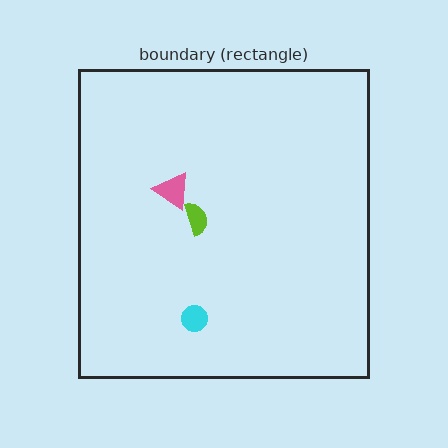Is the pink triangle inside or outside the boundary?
Inside.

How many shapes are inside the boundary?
3 inside, 0 outside.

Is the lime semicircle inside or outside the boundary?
Inside.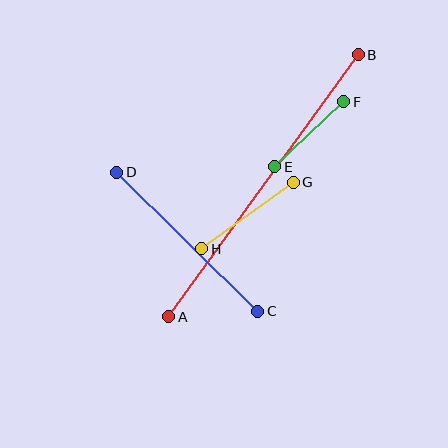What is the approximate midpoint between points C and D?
The midpoint is at approximately (187, 242) pixels.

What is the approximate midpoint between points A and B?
The midpoint is at approximately (263, 186) pixels.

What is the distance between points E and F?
The distance is approximately 94 pixels.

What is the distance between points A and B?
The distance is approximately 323 pixels.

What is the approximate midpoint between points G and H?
The midpoint is at approximately (248, 216) pixels.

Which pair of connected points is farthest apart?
Points A and B are farthest apart.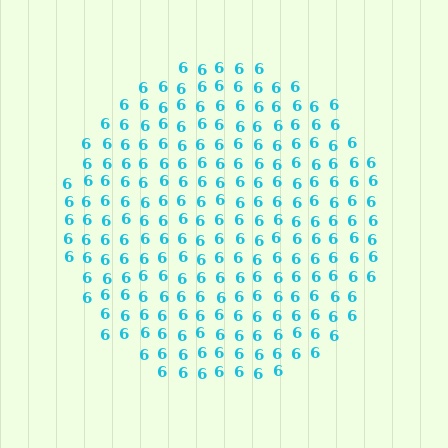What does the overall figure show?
The overall figure shows a circle.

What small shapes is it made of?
It is made of small digit 6's.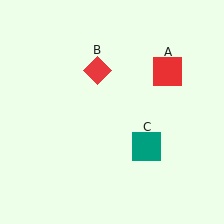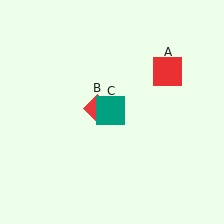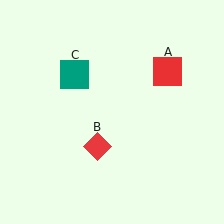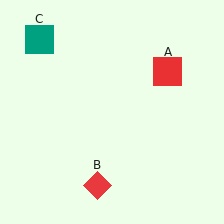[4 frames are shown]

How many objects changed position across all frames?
2 objects changed position: red diamond (object B), teal square (object C).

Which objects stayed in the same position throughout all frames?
Red square (object A) remained stationary.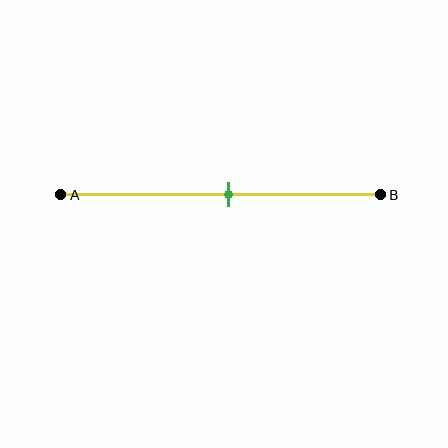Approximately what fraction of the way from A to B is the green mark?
The green mark is approximately 55% of the way from A to B.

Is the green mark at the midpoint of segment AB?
Yes, the mark is approximately at the midpoint.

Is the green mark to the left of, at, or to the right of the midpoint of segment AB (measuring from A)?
The green mark is approximately at the midpoint of segment AB.